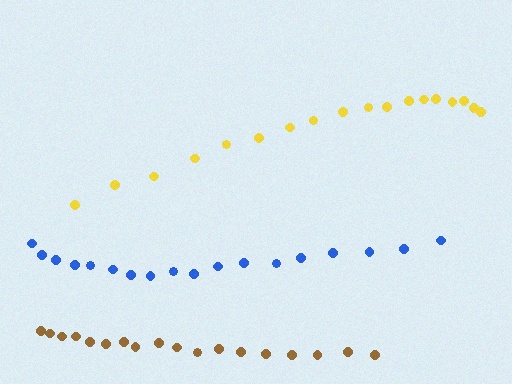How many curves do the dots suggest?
There are 3 distinct paths.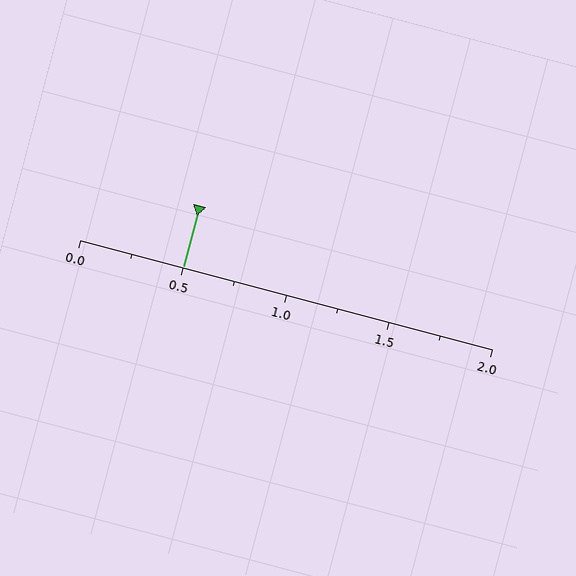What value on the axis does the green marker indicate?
The marker indicates approximately 0.5.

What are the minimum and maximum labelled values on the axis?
The axis runs from 0.0 to 2.0.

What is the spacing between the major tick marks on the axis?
The major ticks are spaced 0.5 apart.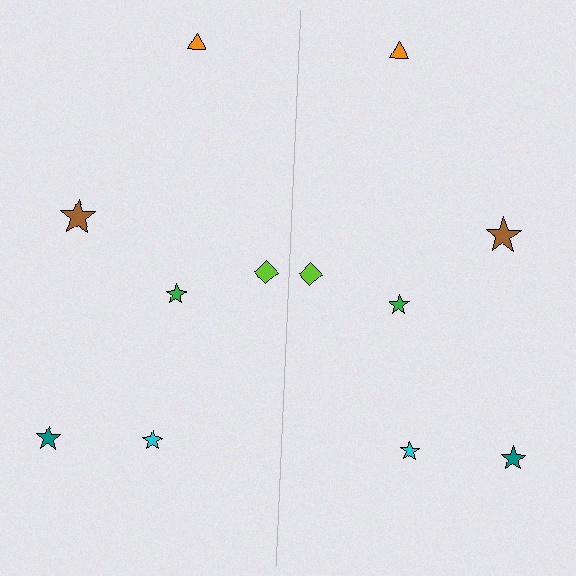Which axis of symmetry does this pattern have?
The pattern has a vertical axis of symmetry running through the center of the image.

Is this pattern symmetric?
Yes, this pattern has bilateral (reflection) symmetry.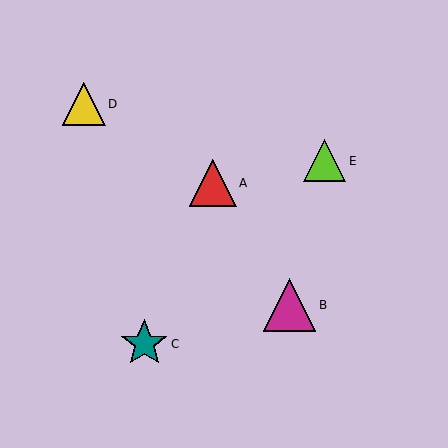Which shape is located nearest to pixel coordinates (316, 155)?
The lime triangle (labeled E) at (325, 161) is nearest to that location.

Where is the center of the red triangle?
The center of the red triangle is at (213, 183).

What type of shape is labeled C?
Shape C is a teal star.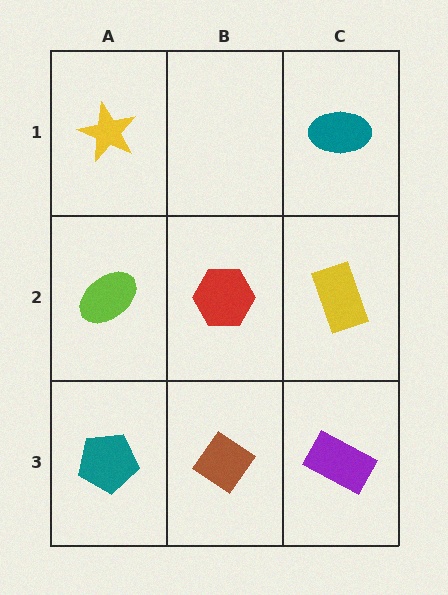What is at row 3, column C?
A purple rectangle.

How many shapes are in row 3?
3 shapes.